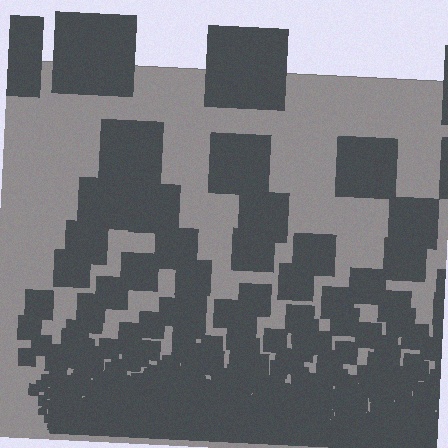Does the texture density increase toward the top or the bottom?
Density increases toward the bottom.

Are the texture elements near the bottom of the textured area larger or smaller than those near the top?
Smaller. The gradient is inverted — elements near the bottom are smaller and denser.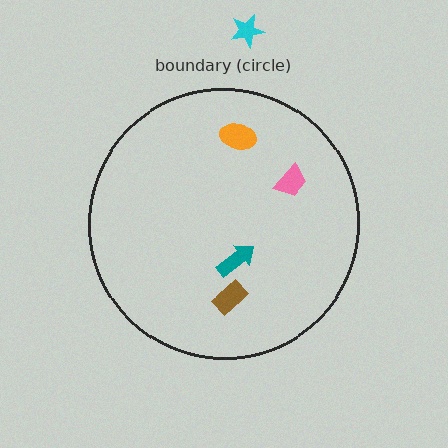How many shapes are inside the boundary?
4 inside, 1 outside.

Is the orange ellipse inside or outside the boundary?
Inside.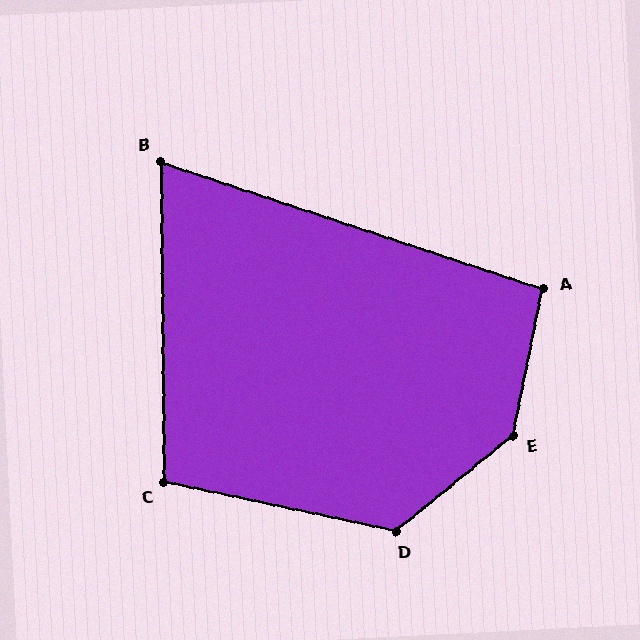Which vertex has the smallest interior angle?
B, at approximately 71 degrees.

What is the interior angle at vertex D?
Approximately 128 degrees (obtuse).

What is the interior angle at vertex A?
Approximately 97 degrees (obtuse).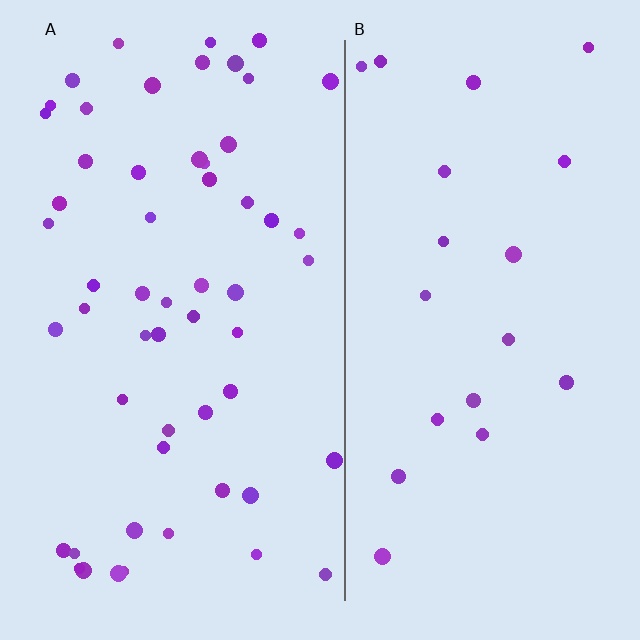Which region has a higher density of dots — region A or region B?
A (the left).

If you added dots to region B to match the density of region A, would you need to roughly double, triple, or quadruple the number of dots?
Approximately triple.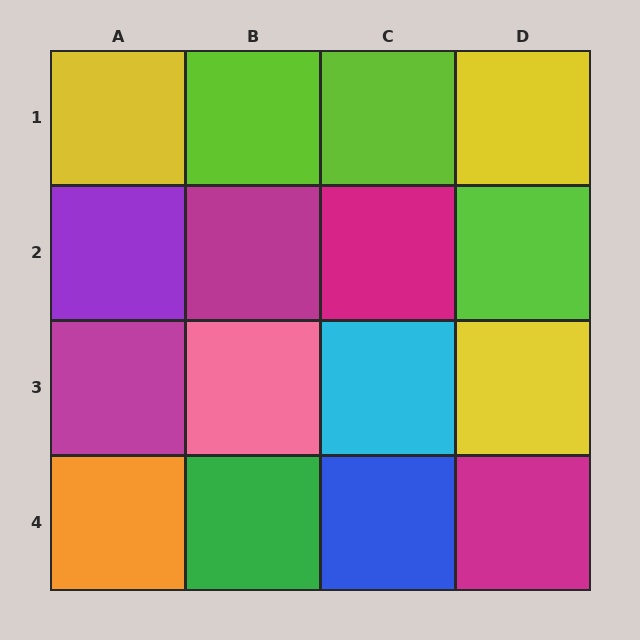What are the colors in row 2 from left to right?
Purple, magenta, magenta, lime.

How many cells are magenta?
4 cells are magenta.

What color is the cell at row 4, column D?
Magenta.